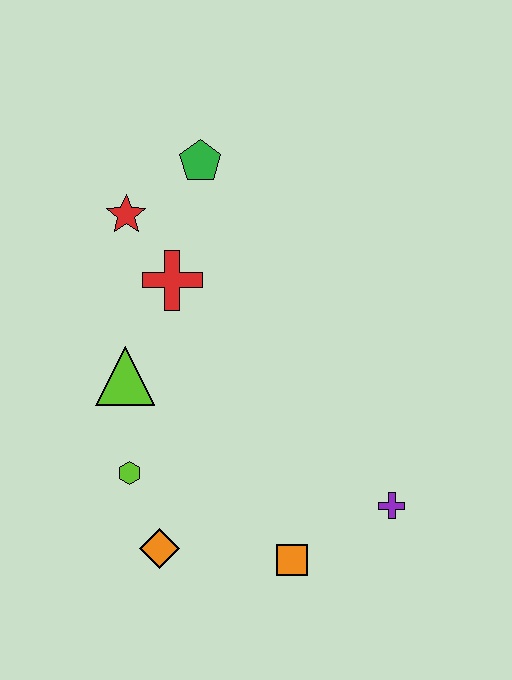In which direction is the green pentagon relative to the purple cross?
The green pentagon is above the purple cross.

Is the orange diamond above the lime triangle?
No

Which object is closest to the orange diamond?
The lime hexagon is closest to the orange diamond.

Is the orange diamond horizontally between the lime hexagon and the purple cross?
Yes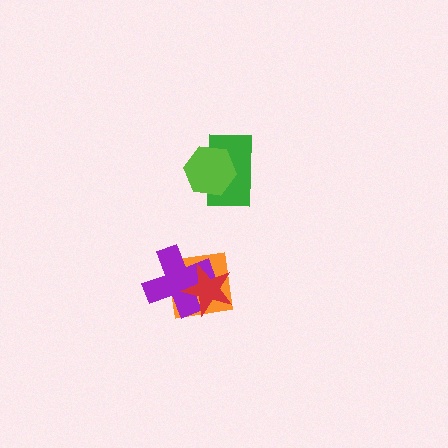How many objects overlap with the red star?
2 objects overlap with the red star.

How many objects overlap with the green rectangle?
1 object overlaps with the green rectangle.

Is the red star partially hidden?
No, no other shape covers it.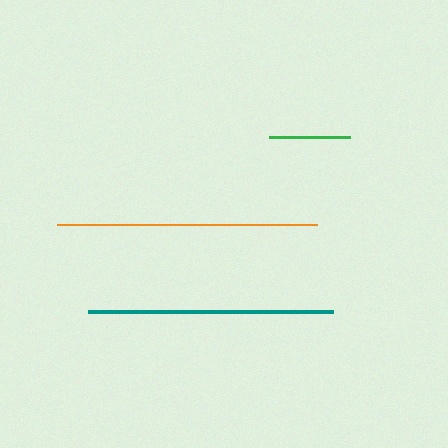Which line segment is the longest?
The orange line is the longest at approximately 260 pixels.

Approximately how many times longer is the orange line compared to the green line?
The orange line is approximately 3.2 times the length of the green line.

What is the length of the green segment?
The green segment is approximately 80 pixels long.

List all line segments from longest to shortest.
From longest to shortest: orange, teal, green.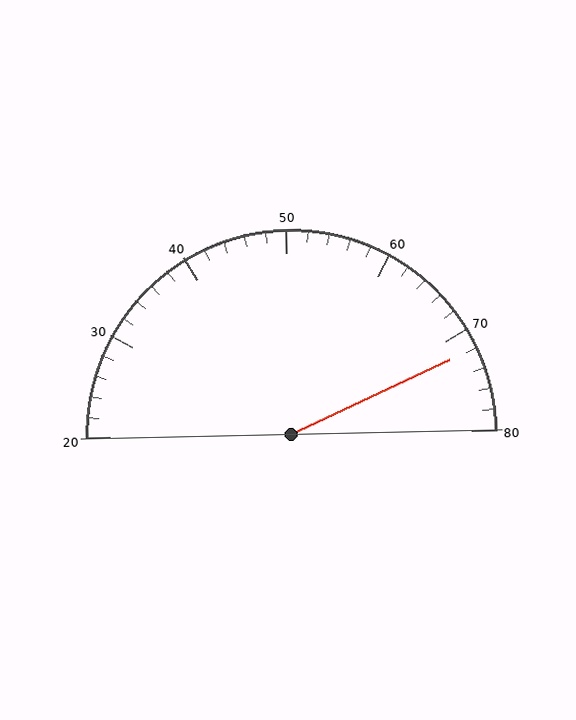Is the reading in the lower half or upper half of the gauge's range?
The reading is in the upper half of the range (20 to 80).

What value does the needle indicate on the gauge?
The needle indicates approximately 72.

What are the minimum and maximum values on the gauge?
The gauge ranges from 20 to 80.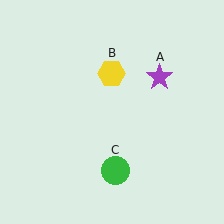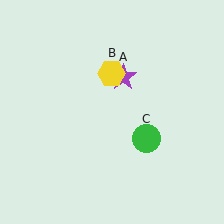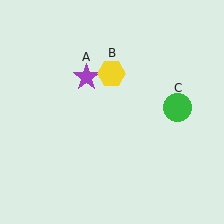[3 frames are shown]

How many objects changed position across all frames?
2 objects changed position: purple star (object A), green circle (object C).